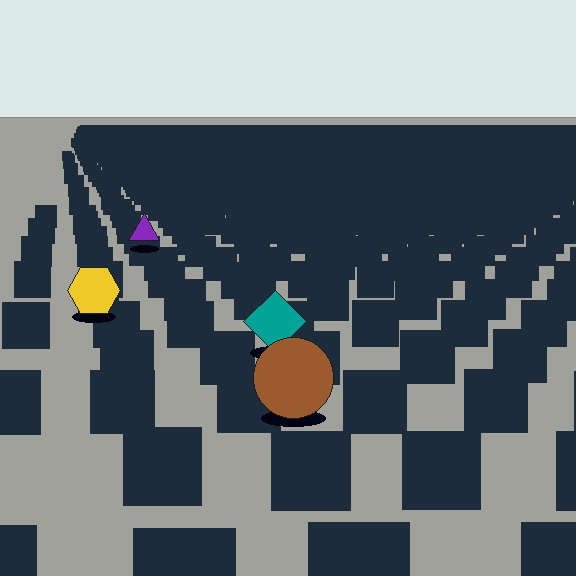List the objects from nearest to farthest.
From nearest to farthest: the brown circle, the teal diamond, the yellow hexagon, the purple triangle.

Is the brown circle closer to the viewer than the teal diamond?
Yes. The brown circle is closer — you can tell from the texture gradient: the ground texture is coarser near it.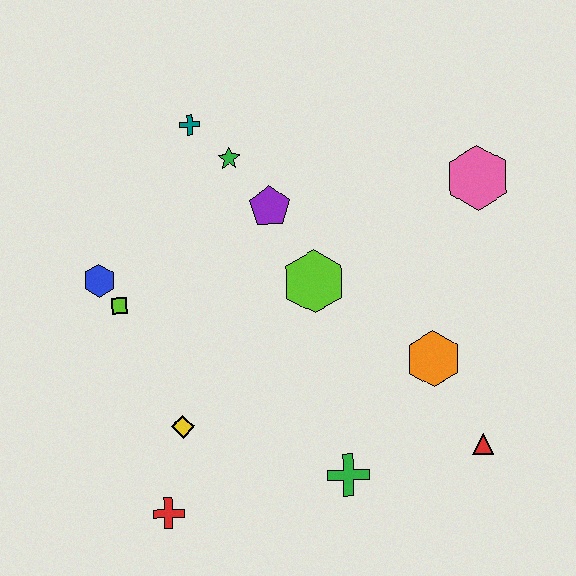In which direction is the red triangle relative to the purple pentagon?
The red triangle is below the purple pentagon.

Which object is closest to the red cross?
The yellow diamond is closest to the red cross.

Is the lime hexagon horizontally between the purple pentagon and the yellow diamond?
No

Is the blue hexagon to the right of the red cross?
No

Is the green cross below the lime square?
Yes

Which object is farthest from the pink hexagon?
The red cross is farthest from the pink hexagon.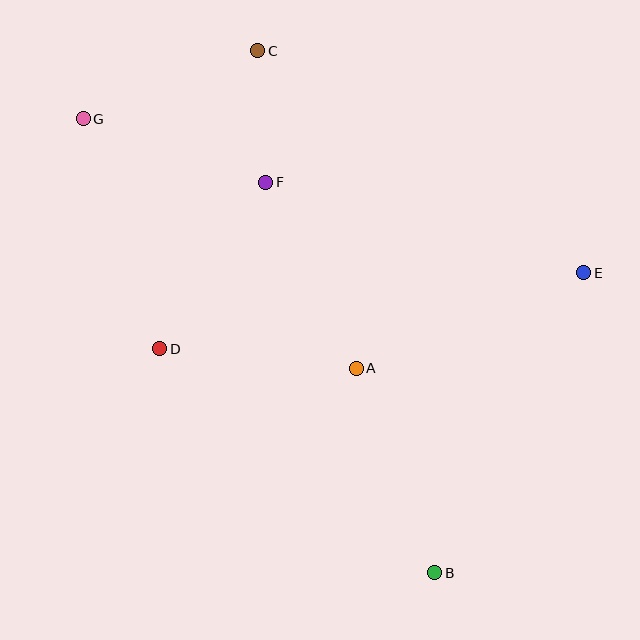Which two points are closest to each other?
Points C and F are closest to each other.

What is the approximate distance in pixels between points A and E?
The distance between A and E is approximately 247 pixels.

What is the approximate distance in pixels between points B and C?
The distance between B and C is approximately 551 pixels.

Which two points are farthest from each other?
Points B and G are farthest from each other.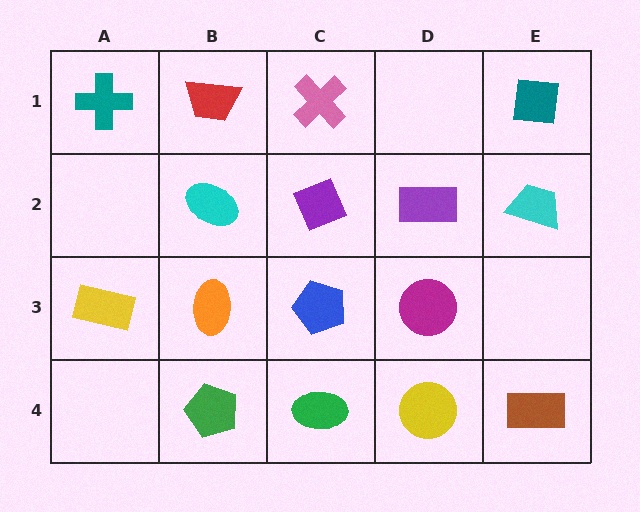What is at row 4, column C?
A green ellipse.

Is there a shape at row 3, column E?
No, that cell is empty.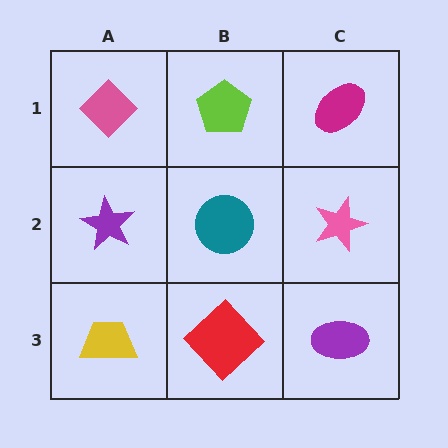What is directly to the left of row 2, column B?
A purple star.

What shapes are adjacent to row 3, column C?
A pink star (row 2, column C), a red diamond (row 3, column B).